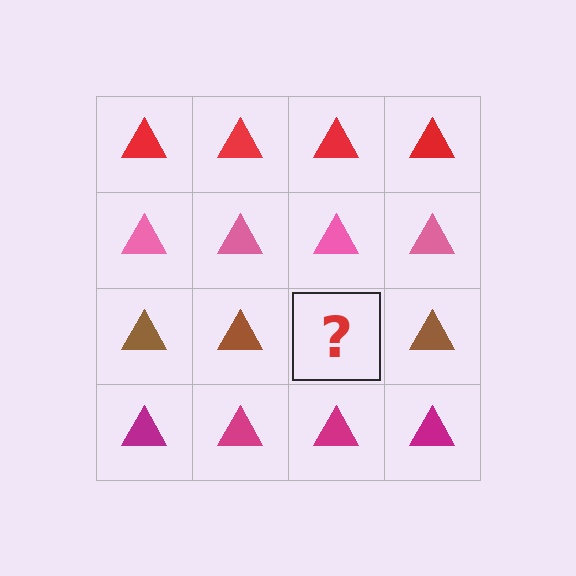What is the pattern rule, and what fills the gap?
The rule is that each row has a consistent color. The gap should be filled with a brown triangle.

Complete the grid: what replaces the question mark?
The question mark should be replaced with a brown triangle.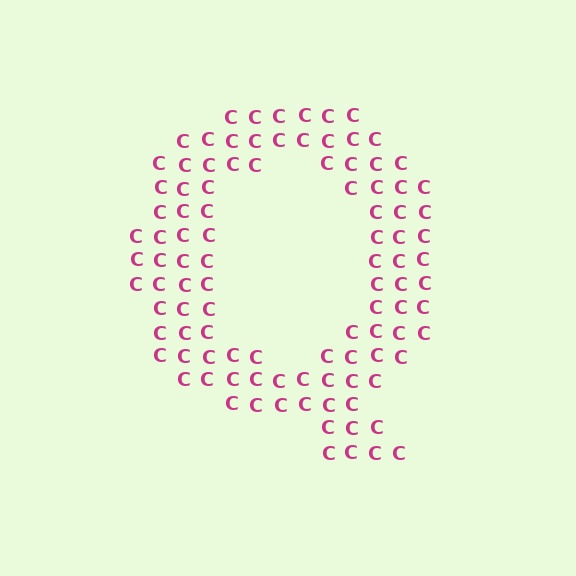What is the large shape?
The large shape is the letter Q.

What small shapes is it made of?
It is made of small letter C's.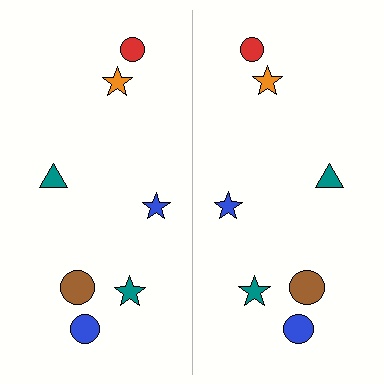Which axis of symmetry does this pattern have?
The pattern has a vertical axis of symmetry running through the center of the image.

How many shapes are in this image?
There are 14 shapes in this image.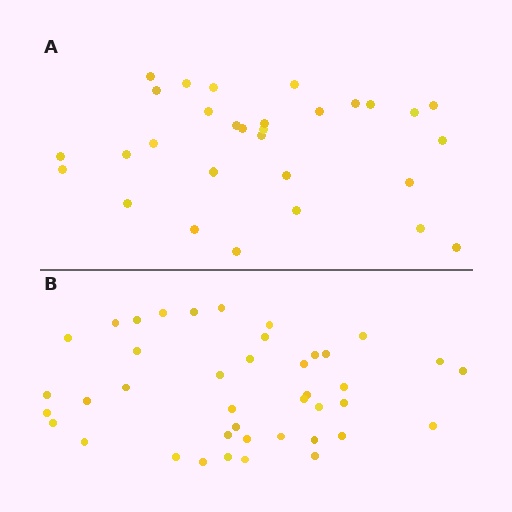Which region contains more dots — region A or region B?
Region B (the bottom region) has more dots.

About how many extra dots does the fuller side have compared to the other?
Region B has roughly 12 or so more dots than region A.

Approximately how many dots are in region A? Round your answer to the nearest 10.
About 30 dots.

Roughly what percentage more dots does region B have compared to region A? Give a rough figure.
About 35% more.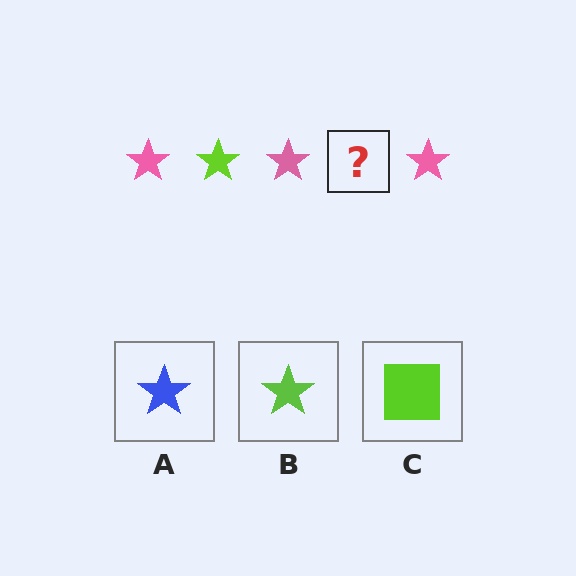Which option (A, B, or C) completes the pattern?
B.